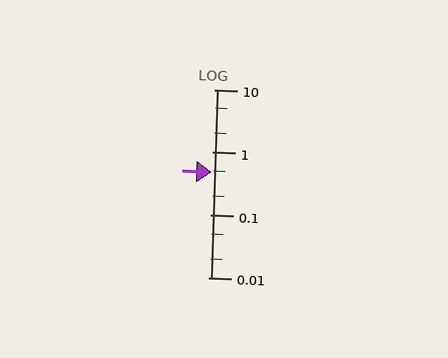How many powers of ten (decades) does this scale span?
The scale spans 3 decades, from 0.01 to 10.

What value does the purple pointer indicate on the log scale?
The pointer indicates approximately 0.49.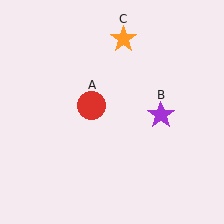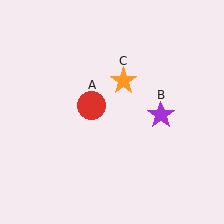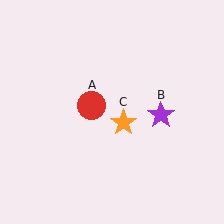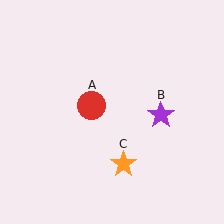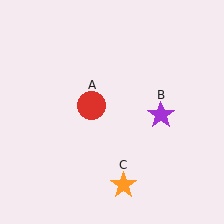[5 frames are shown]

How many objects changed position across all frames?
1 object changed position: orange star (object C).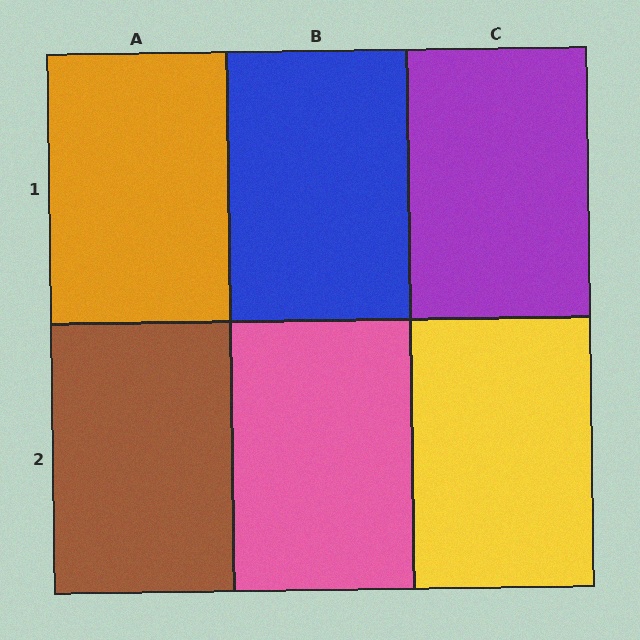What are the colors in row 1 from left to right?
Orange, blue, purple.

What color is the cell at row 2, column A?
Brown.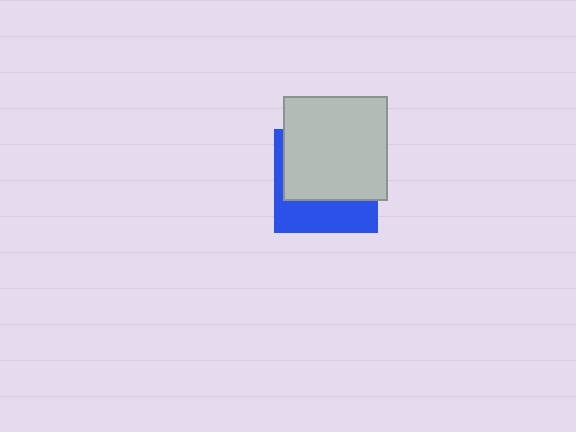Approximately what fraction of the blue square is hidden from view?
Roughly 63% of the blue square is hidden behind the light gray square.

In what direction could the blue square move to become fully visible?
The blue square could move down. That would shift it out from behind the light gray square entirely.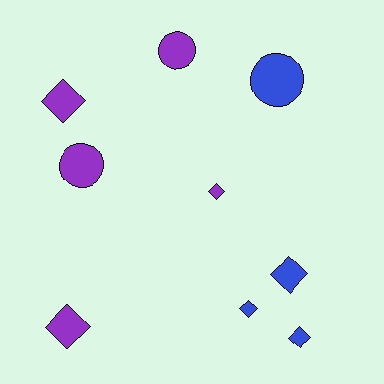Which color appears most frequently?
Purple, with 5 objects.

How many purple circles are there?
There are 2 purple circles.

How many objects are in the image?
There are 9 objects.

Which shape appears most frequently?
Diamond, with 6 objects.